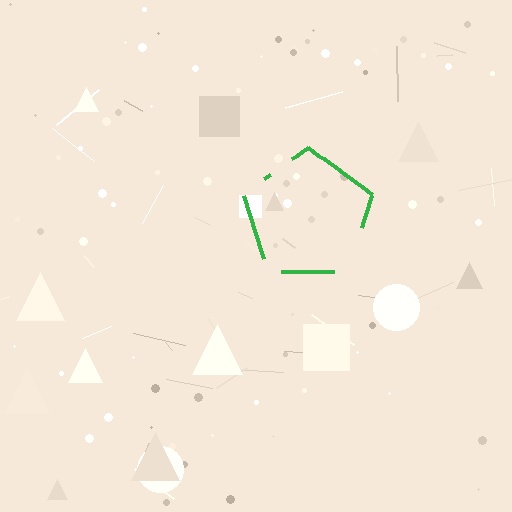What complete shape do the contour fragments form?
The contour fragments form a pentagon.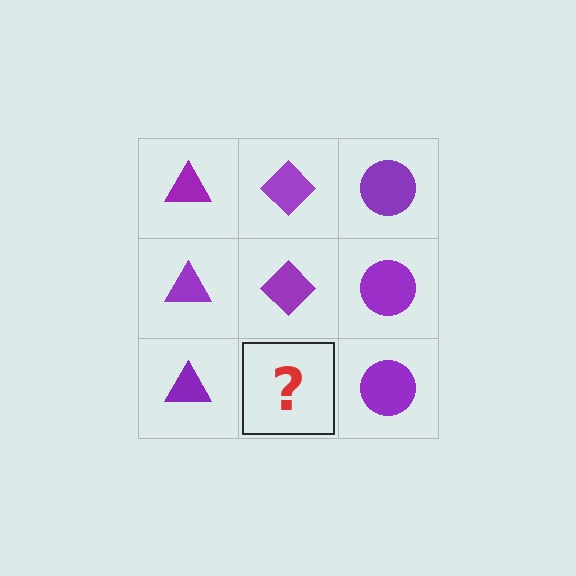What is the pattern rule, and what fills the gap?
The rule is that each column has a consistent shape. The gap should be filled with a purple diamond.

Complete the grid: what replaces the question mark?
The question mark should be replaced with a purple diamond.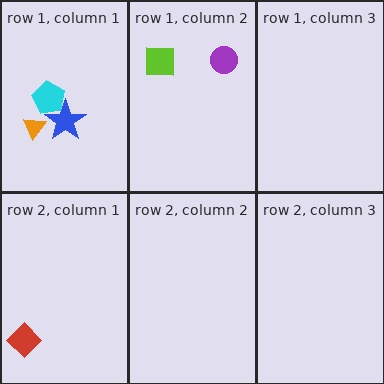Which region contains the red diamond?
The row 2, column 1 region.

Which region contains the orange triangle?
The row 1, column 1 region.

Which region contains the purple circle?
The row 1, column 2 region.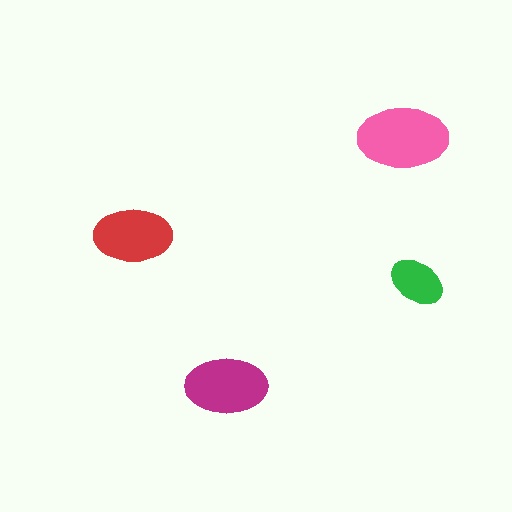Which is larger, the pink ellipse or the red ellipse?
The pink one.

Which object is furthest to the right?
The green ellipse is rightmost.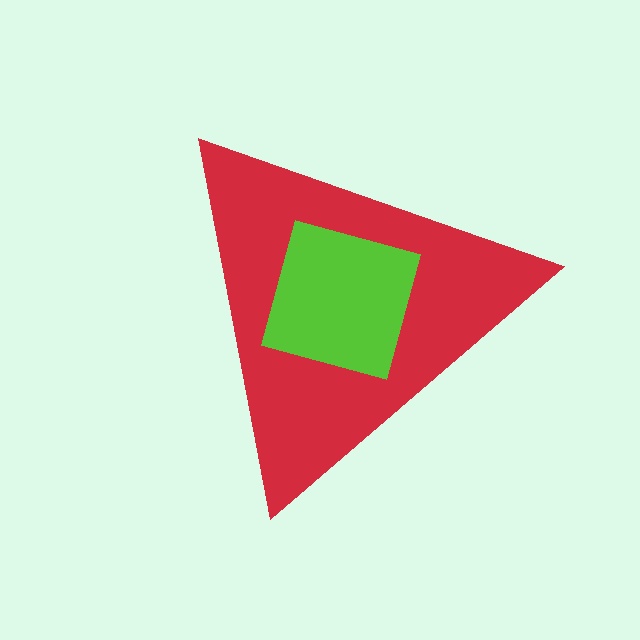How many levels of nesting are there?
2.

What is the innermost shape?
The lime square.